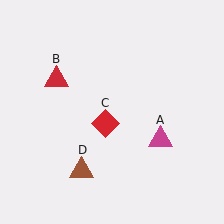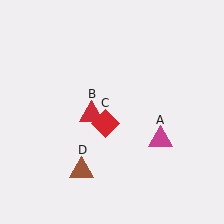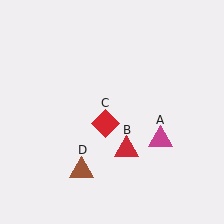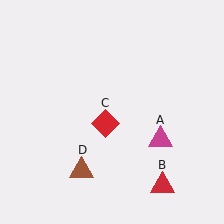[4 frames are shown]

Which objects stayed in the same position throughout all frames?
Magenta triangle (object A) and red diamond (object C) and brown triangle (object D) remained stationary.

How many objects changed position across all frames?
1 object changed position: red triangle (object B).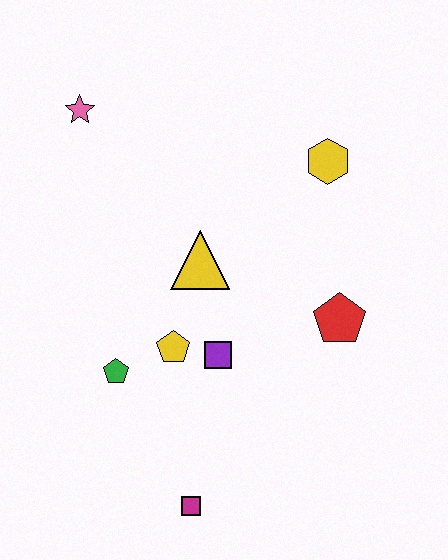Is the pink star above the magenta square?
Yes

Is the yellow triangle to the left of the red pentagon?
Yes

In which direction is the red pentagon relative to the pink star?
The red pentagon is to the right of the pink star.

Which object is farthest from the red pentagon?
The pink star is farthest from the red pentagon.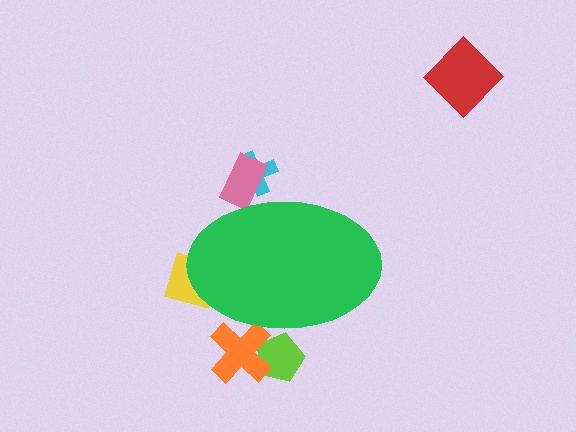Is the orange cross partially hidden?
Yes, the orange cross is partially hidden behind the green ellipse.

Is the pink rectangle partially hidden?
Yes, the pink rectangle is partially hidden behind the green ellipse.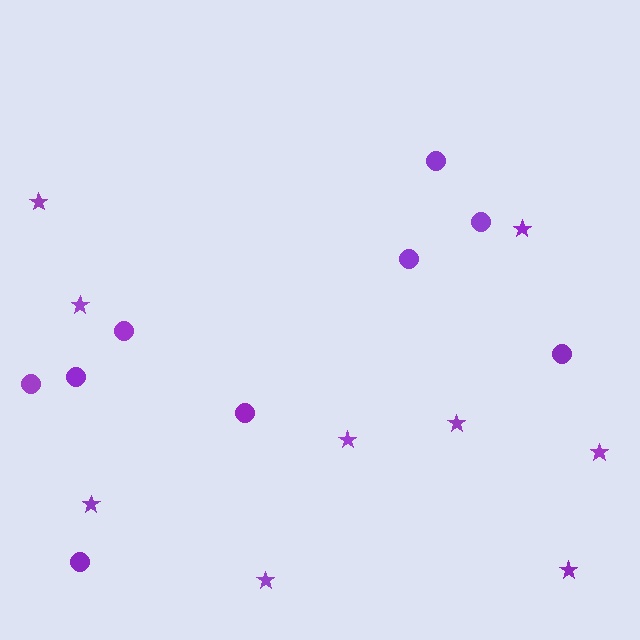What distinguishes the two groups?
There are 2 groups: one group of stars (9) and one group of circles (9).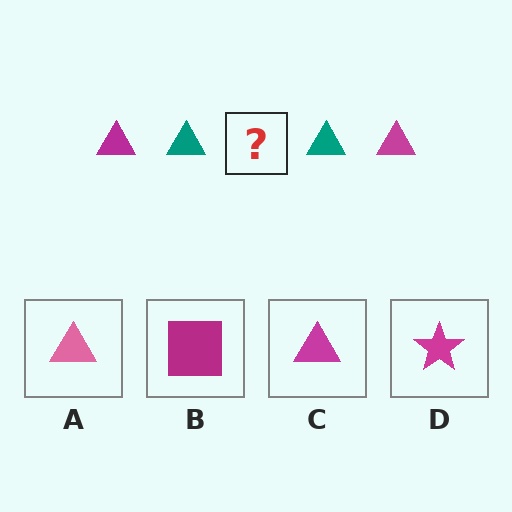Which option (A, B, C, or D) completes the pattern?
C.